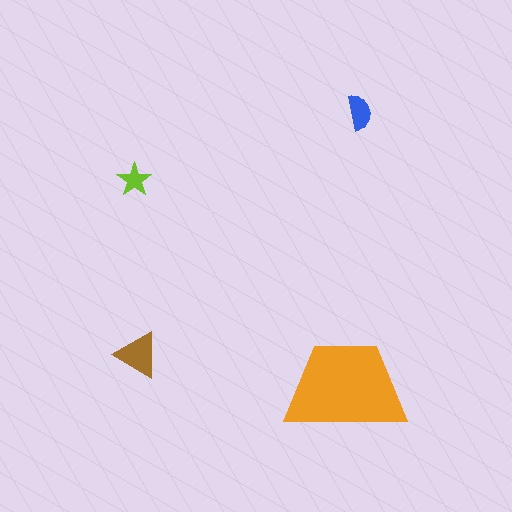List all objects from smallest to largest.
The lime star, the blue semicircle, the brown triangle, the orange trapezoid.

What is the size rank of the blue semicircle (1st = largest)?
3rd.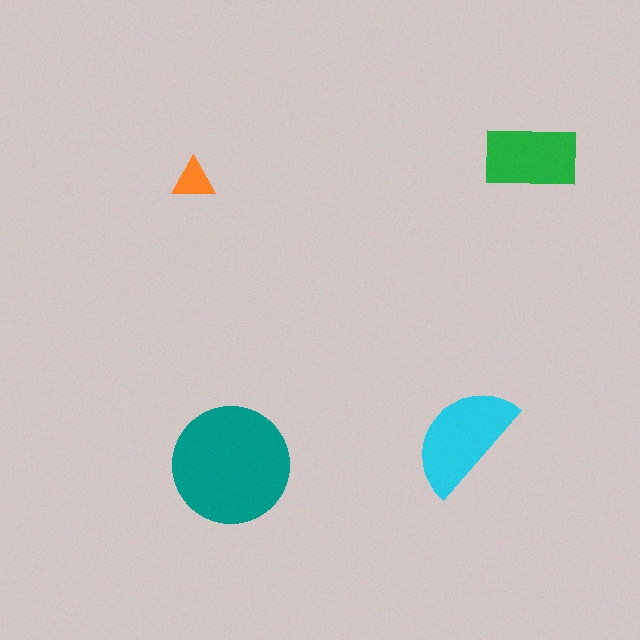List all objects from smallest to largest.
The orange triangle, the green rectangle, the cyan semicircle, the teal circle.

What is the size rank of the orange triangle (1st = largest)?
4th.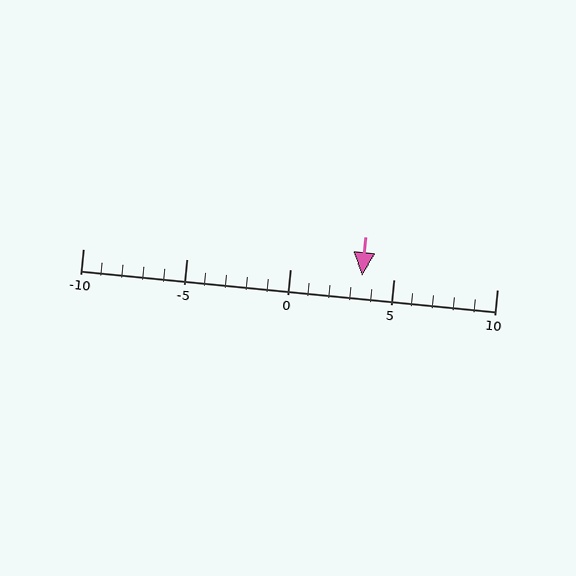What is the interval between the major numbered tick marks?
The major tick marks are spaced 5 units apart.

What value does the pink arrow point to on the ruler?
The pink arrow points to approximately 4.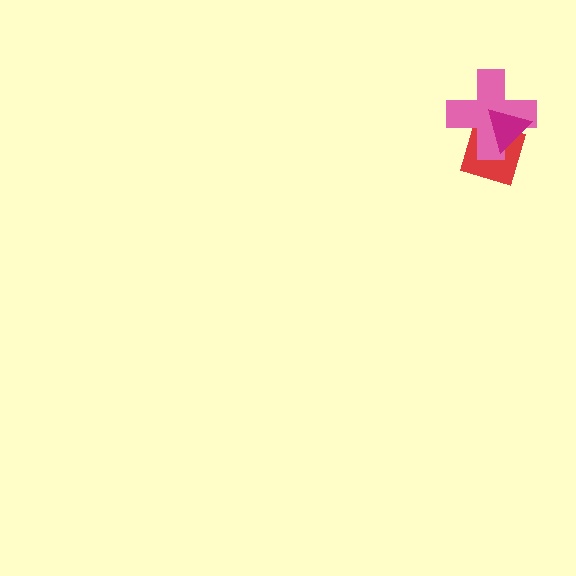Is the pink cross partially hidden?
Yes, it is partially covered by another shape.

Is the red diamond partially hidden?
Yes, it is partially covered by another shape.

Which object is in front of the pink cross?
The magenta triangle is in front of the pink cross.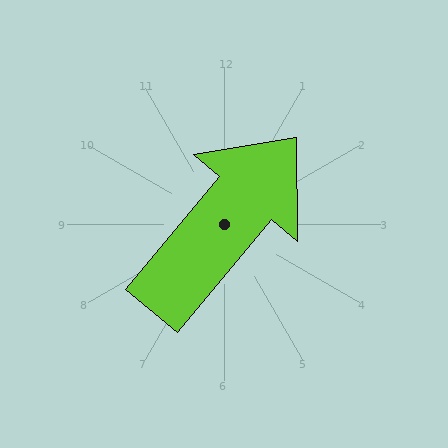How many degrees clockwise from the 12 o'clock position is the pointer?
Approximately 40 degrees.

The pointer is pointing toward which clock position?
Roughly 1 o'clock.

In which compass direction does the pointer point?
Northeast.